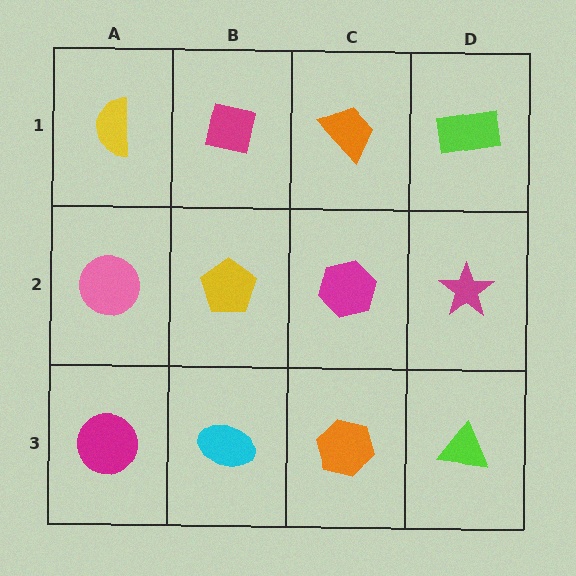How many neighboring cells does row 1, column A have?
2.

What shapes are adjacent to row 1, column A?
A pink circle (row 2, column A), a magenta square (row 1, column B).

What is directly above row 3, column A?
A pink circle.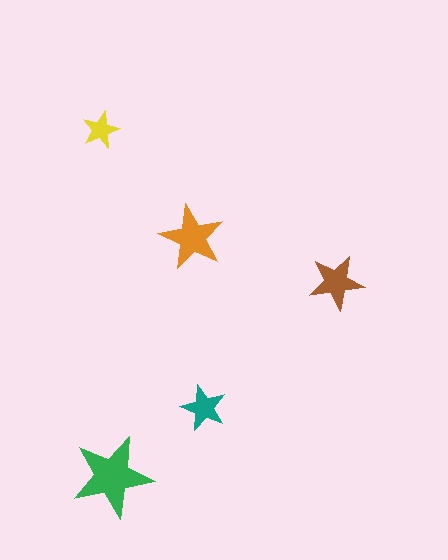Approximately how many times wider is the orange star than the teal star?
About 1.5 times wider.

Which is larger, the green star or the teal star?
The green one.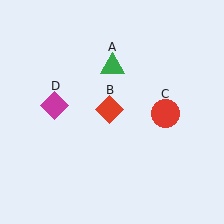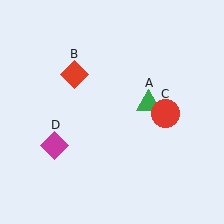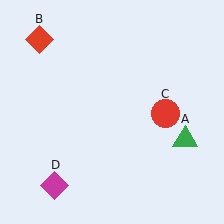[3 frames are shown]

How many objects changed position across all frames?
3 objects changed position: green triangle (object A), red diamond (object B), magenta diamond (object D).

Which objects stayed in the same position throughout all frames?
Red circle (object C) remained stationary.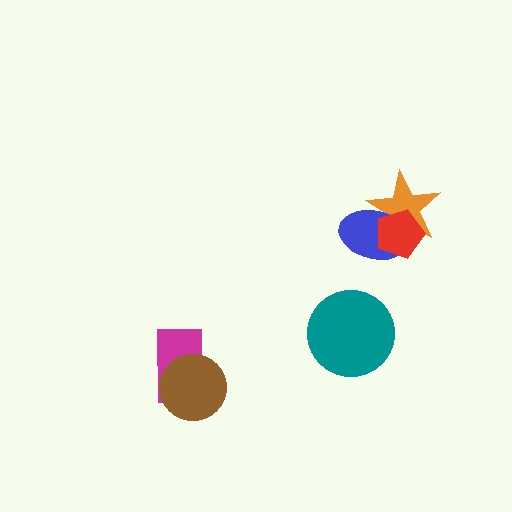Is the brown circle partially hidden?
No, no other shape covers it.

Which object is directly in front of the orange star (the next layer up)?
The blue ellipse is directly in front of the orange star.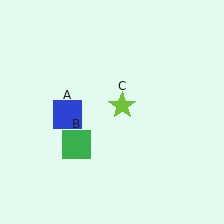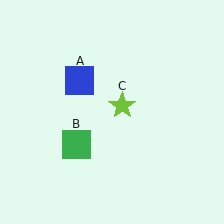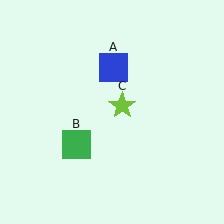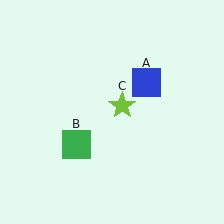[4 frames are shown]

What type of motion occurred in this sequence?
The blue square (object A) rotated clockwise around the center of the scene.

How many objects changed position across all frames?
1 object changed position: blue square (object A).